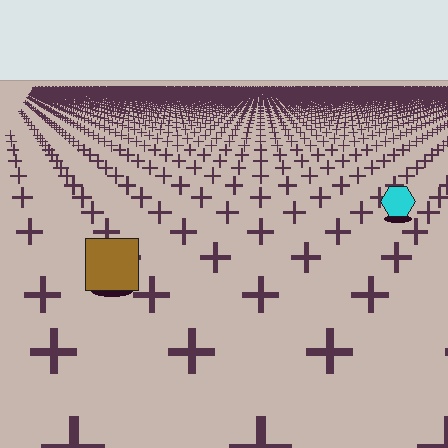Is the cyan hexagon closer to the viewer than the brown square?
No. The brown square is closer — you can tell from the texture gradient: the ground texture is coarser near it.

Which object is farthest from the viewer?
The cyan hexagon is farthest from the viewer. It appears smaller and the ground texture around it is denser.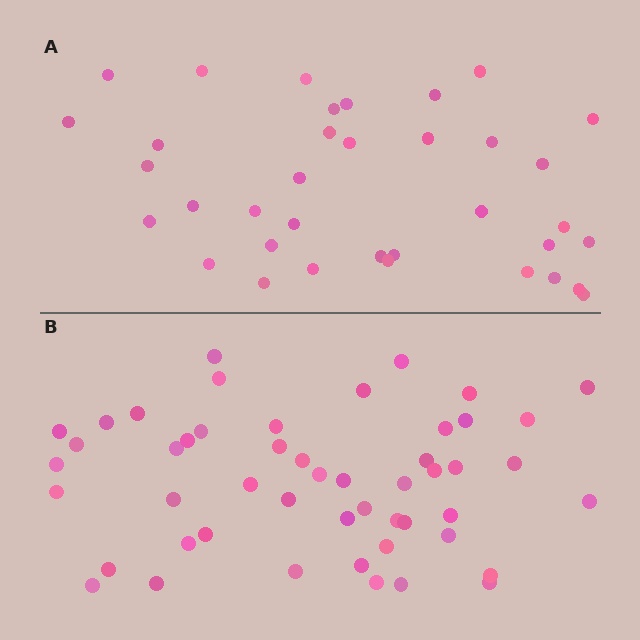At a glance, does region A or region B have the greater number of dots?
Region B (the bottom region) has more dots.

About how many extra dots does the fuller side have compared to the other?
Region B has approximately 15 more dots than region A.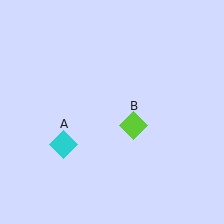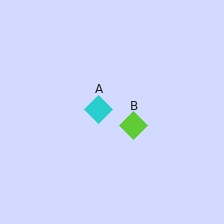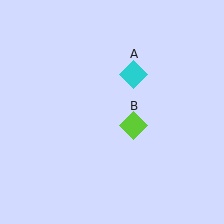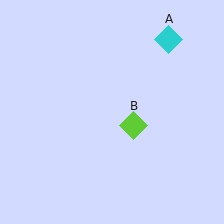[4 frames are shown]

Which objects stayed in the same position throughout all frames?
Lime diamond (object B) remained stationary.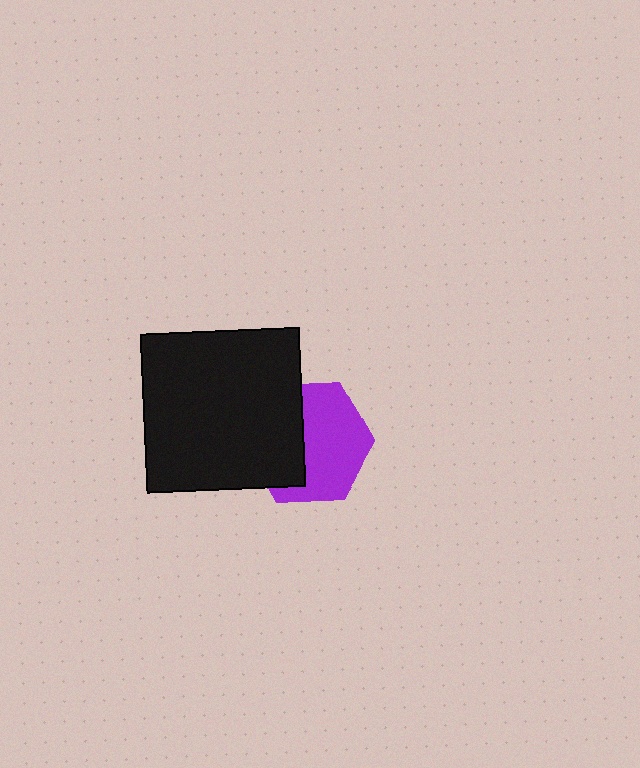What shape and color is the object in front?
The object in front is a black square.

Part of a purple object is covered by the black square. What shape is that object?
It is a hexagon.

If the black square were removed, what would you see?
You would see the complete purple hexagon.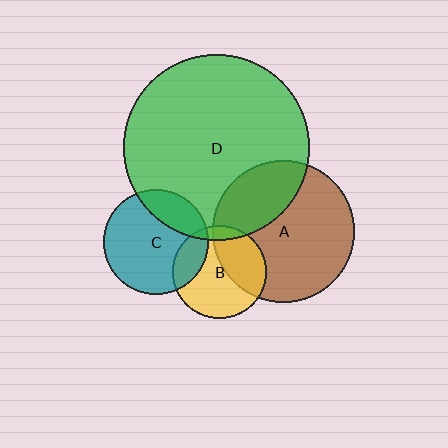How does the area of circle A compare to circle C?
Approximately 1.8 times.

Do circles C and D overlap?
Yes.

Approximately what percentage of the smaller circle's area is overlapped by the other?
Approximately 25%.